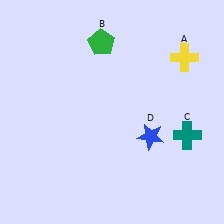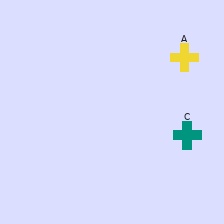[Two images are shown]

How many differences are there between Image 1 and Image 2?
There are 2 differences between the two images.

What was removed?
The blue star (D), the green pentagon (B) were removed in Image 2.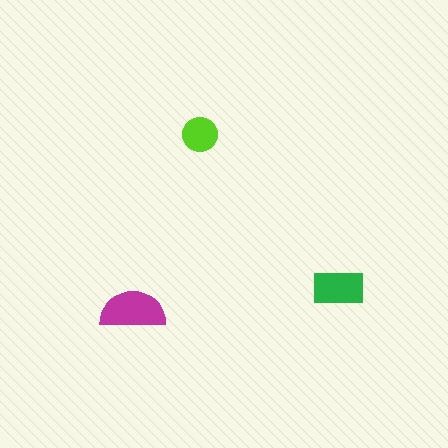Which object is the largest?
The magenta semicircle.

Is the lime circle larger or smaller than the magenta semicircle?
Smaller.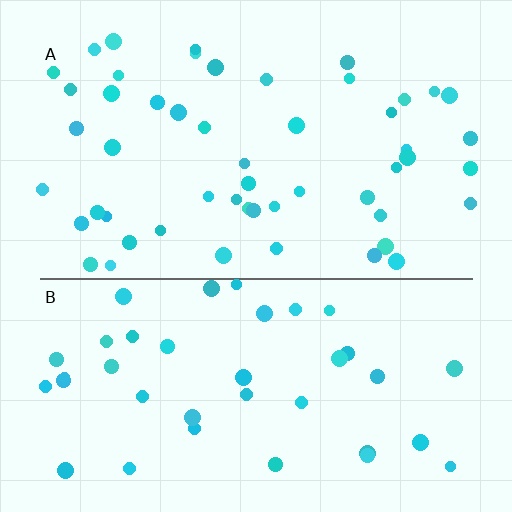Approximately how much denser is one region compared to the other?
Approximately 1.3× — region A over region B.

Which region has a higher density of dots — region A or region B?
A (the top).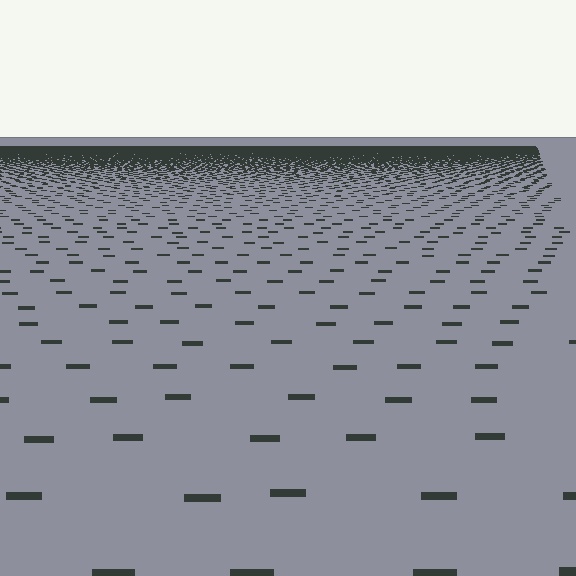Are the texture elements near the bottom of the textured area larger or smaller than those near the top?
Larger. Near the bottom, elements are closer to the viewer and appear at a bigger on-screen size.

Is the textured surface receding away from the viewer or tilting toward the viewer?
The surface is receding away from the viewer. Texture elements get smaller and denser toward the top.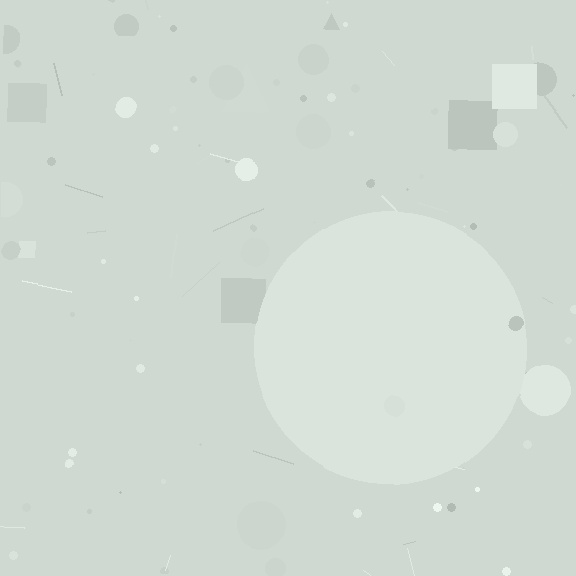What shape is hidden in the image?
A circle is hidden in the image.